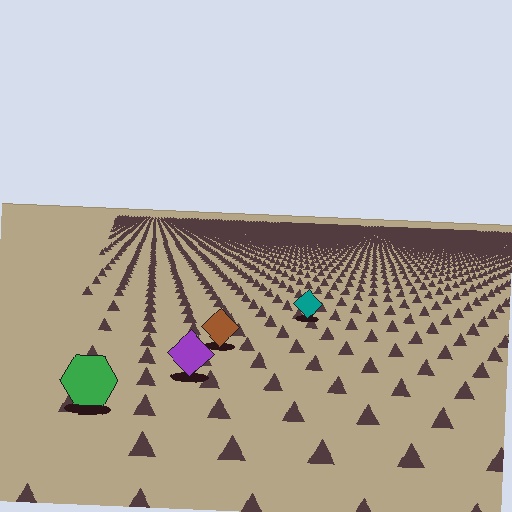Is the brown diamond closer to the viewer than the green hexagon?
No. The green hexagon is closer — you can tell from the texture gradient: the ground texture is coarser near it.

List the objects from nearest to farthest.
From nearest to farthest: the green hexagon, the purple diamond, the brown diamond, the teal diamond.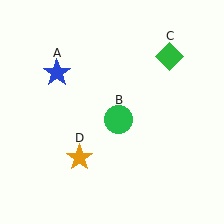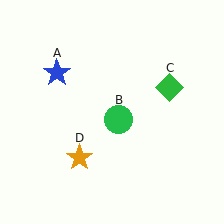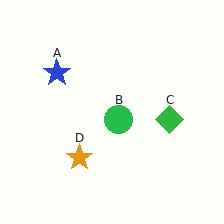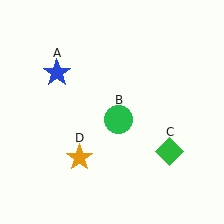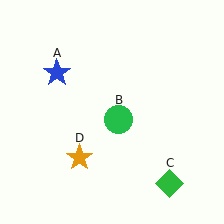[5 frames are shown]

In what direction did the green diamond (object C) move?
The green diamond (object C) moved down.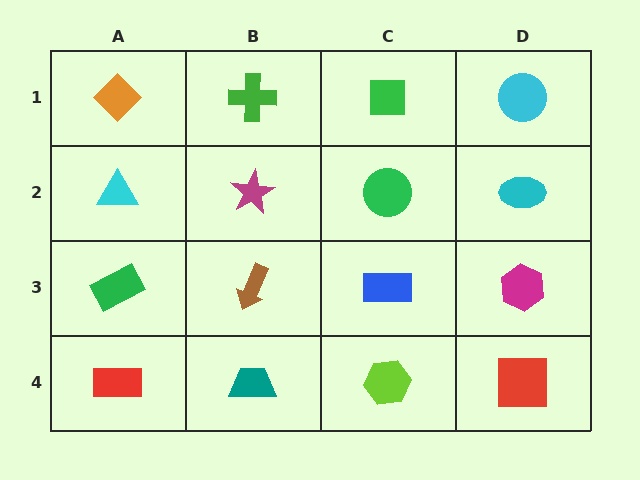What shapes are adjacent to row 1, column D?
A cyan ellipse (row 2, column D), a green square (row 1, column C).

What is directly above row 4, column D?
A magenta hexagon.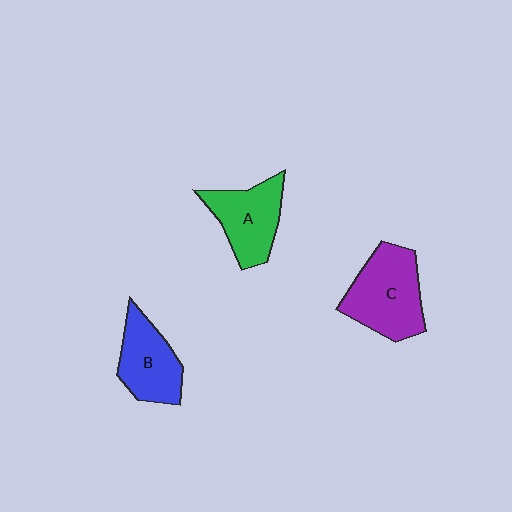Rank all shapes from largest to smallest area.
From largest to smallest: C (purple), A (green), B (blue).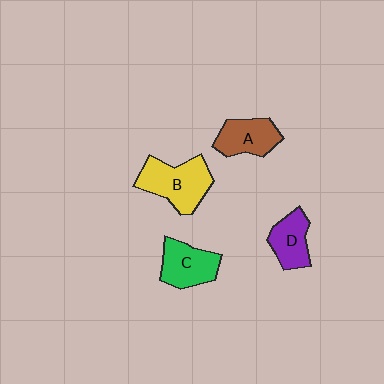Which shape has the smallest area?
Shape D (purple).